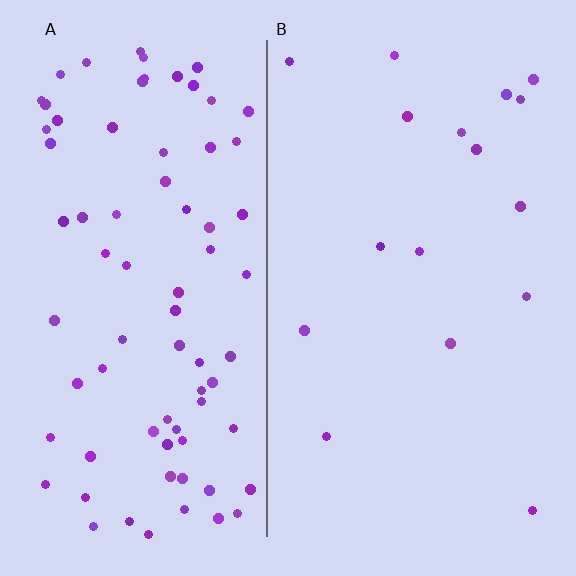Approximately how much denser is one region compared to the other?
Approximately 4.7× — region A over region B.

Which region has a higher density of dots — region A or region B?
A (the left).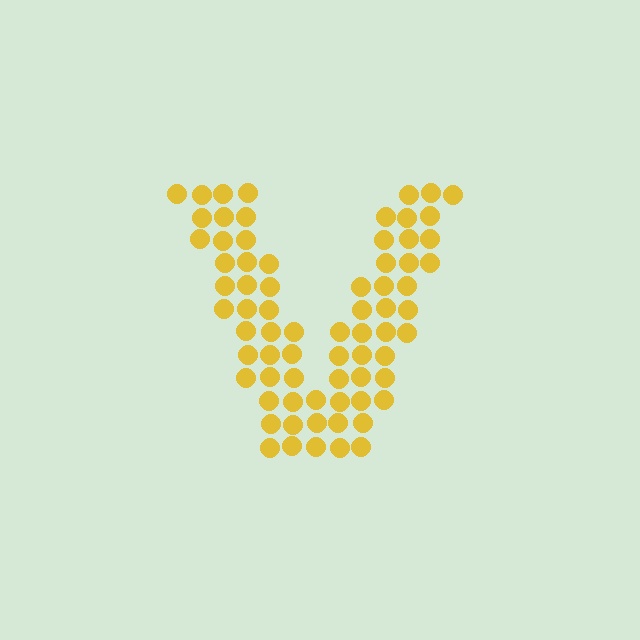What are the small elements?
The small elements are circles.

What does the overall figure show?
The overall figure shows the letter V.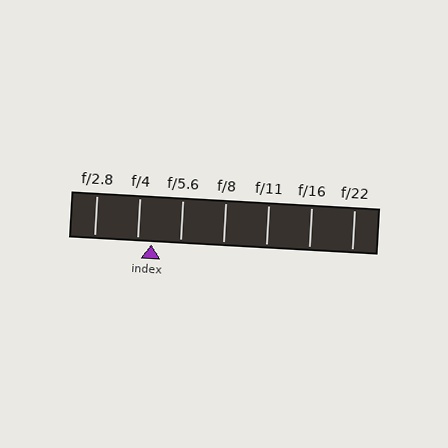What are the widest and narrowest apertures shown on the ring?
The widest aperture shown is f/2.8 and the narrowest is f/22.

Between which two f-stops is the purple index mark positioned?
The index mark is between f/4 and f/5.6.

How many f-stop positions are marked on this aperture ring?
There are 7 f-stop positions marked.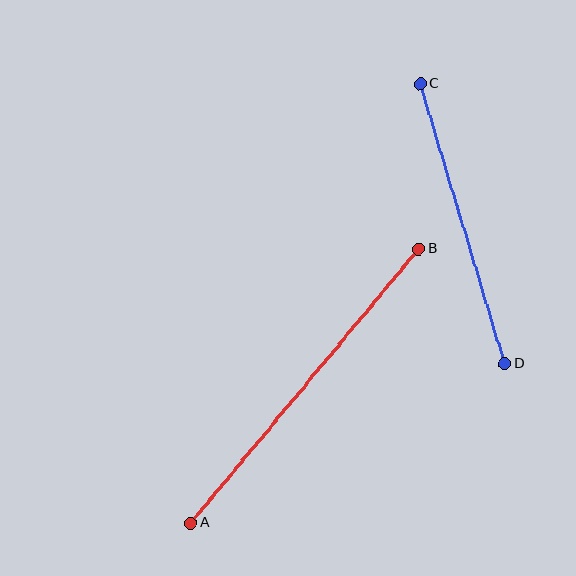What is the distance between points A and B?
The distance is approximately 357 pixels.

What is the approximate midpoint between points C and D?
The midpoint is at approximately (463, 224) pixels.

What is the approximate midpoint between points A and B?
The midpoint is at approximately (305, 386) pixels.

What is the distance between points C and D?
The distance is approximately 293 pixels.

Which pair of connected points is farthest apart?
Points A and B are farthest apart.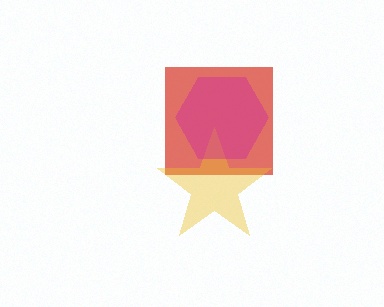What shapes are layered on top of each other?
The layered shapes are: a red square, a yellow star, a magenta hexagon.